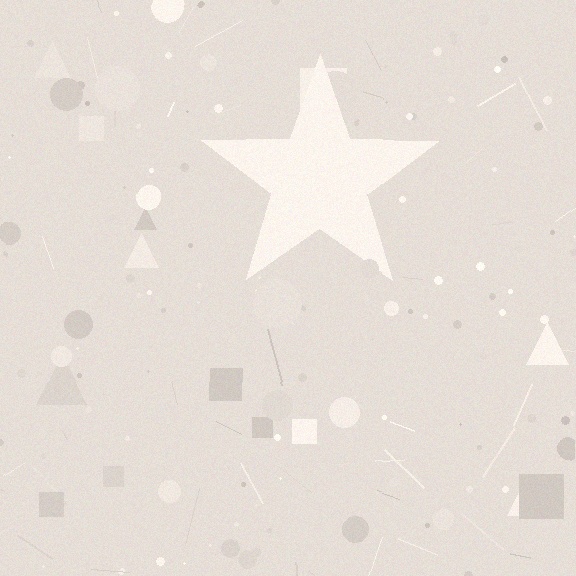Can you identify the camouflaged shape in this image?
The camouflaged shape is a star.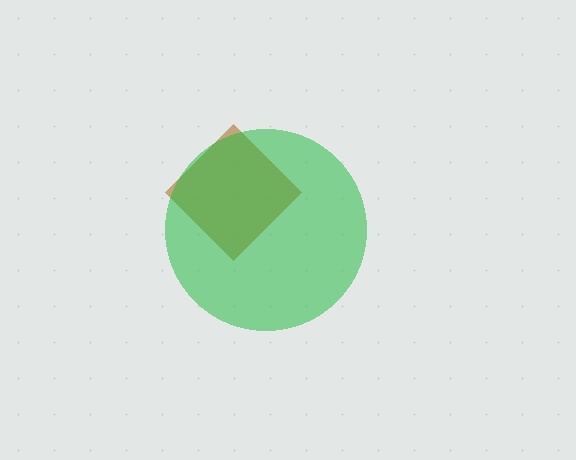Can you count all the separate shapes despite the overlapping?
Yes, there are 2 separate shapes.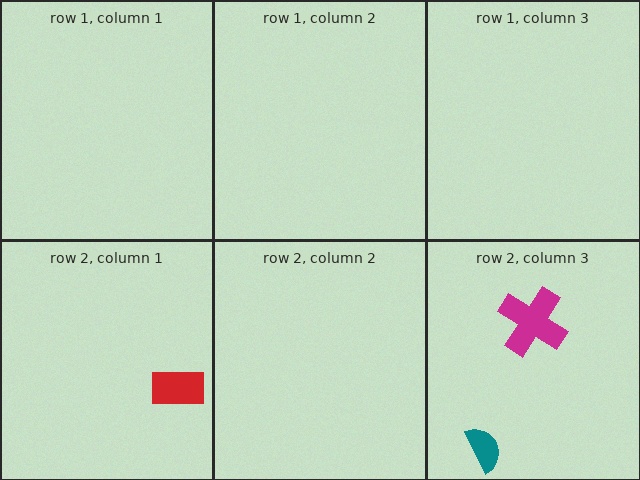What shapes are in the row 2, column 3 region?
The magenta cross, the teal semicircle.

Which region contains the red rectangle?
The row 2, column 1 region.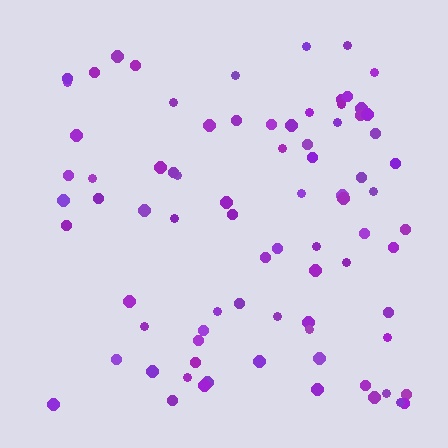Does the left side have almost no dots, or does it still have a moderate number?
Still a moderate number, just noticeably fewer than the right.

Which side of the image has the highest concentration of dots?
The right.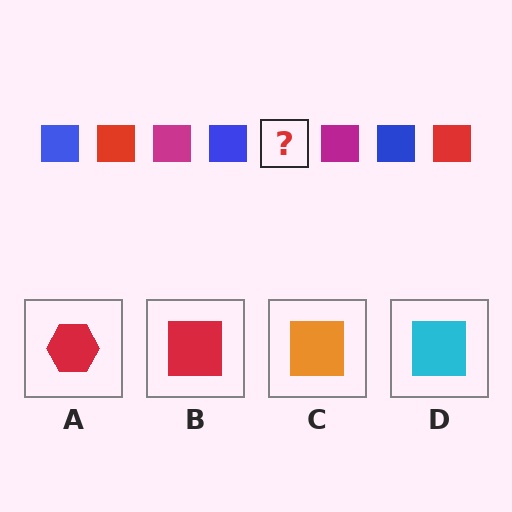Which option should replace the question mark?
Option B.